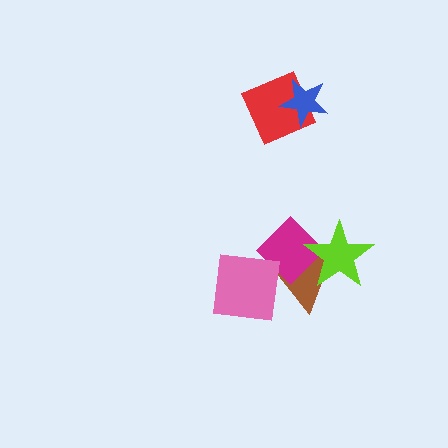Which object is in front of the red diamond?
The blue star is in front of the red diamond.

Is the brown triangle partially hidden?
Yes, it is partially covered by another shape.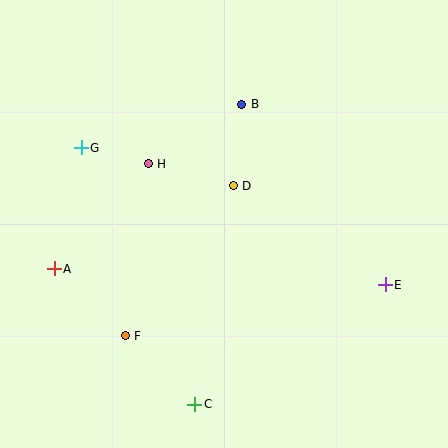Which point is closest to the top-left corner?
Point G is closest to the top-left corner.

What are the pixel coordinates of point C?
Point C is at (195, 404).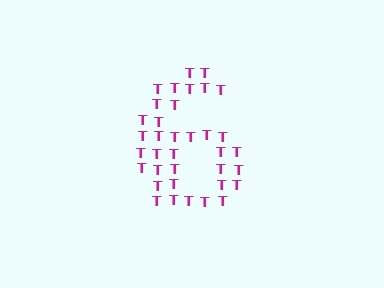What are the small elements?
The small elements are letter T's.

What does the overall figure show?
The overall figure shows the digit 6.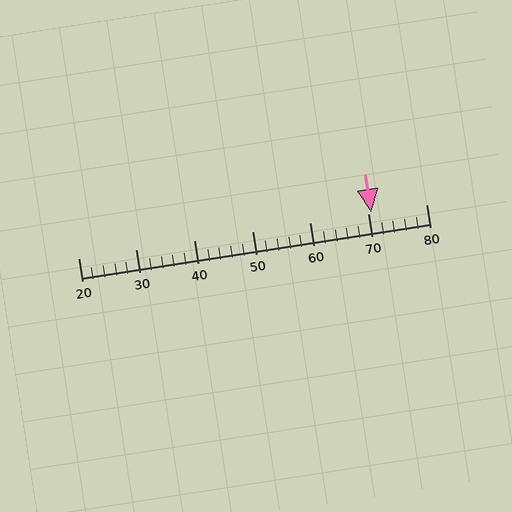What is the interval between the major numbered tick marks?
The major tick marks are spaced 10 units apart.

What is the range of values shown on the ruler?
The ruler shows values from 20 to 80.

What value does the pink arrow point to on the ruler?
The pink arrow points to approximately 70.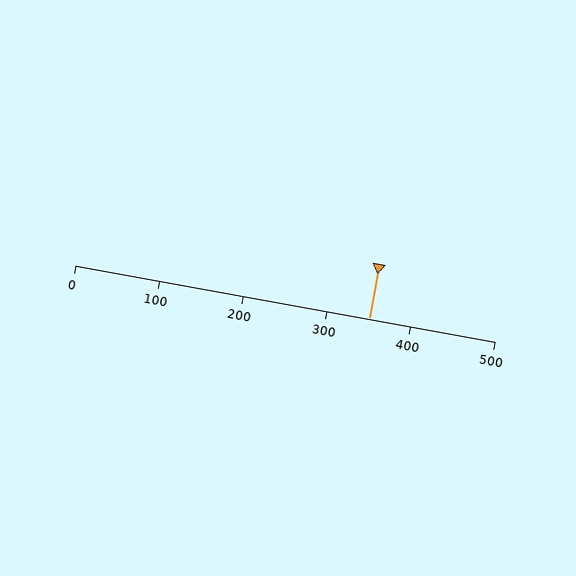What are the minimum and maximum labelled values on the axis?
The axis runs from 0 to 500.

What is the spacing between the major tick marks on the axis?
The major ticks are spaced 100 apart.